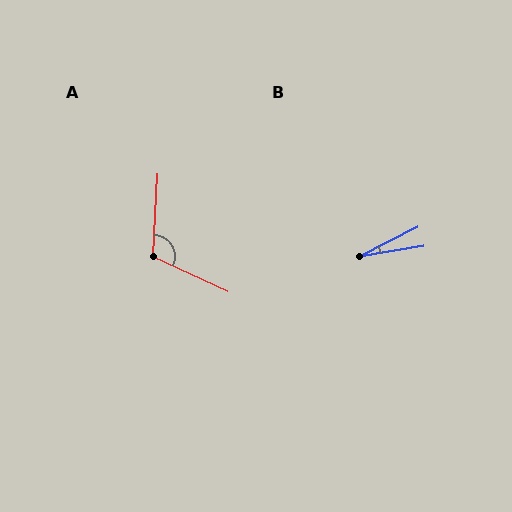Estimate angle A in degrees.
Approximately 112 degrees.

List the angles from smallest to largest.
B (17°), A (112°).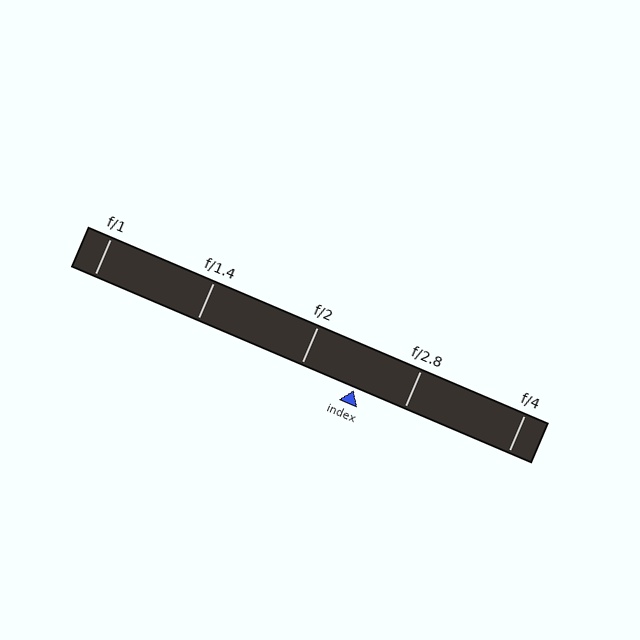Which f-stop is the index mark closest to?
The index mark is closest to f/2.8.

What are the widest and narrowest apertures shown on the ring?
The widest aperture shown is f/1 and the narrowest is f/4.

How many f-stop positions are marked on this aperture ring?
There are 5 f-stop positions marked.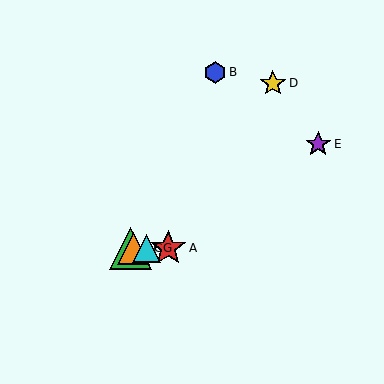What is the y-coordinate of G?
Object G is at y≈248.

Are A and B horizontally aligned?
No, A is at y≈248 and B is at y≈72.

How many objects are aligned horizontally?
4 objects (A, C, F, G) are aligned horizontally.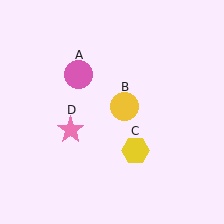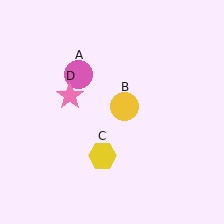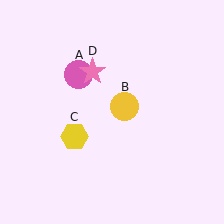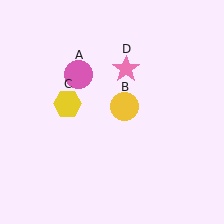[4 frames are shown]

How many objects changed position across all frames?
2 objects changed position: yellow hexagon (object C), pink star (object D).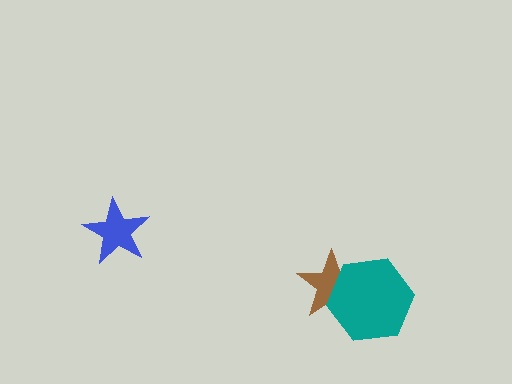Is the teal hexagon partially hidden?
No, no other shape covers it.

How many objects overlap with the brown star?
1 object overlaps with the brown star.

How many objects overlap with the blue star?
0 objects overlap with the blue star.